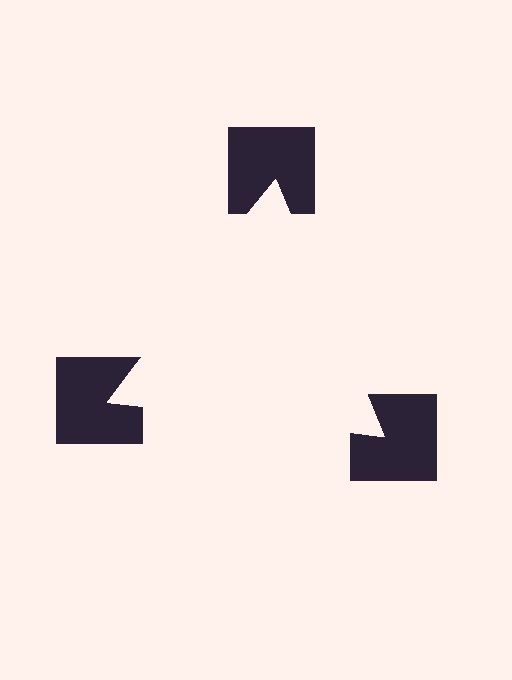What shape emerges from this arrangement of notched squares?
An illusory triangle — its edges are inferred from the aligned wedge cuts in the notched squares, not physically drawn.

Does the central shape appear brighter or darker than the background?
It typically appears slightly brighter than the background, even though no actual brightness change is drawn.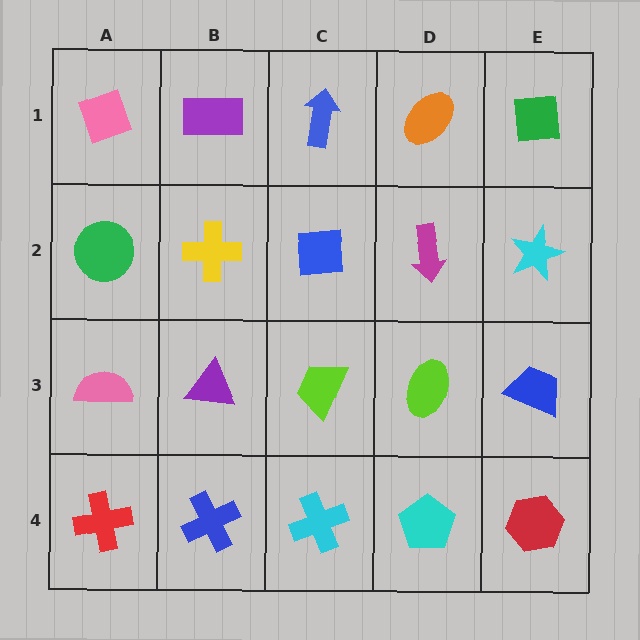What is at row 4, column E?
A red hexagon.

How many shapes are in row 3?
5 shapes.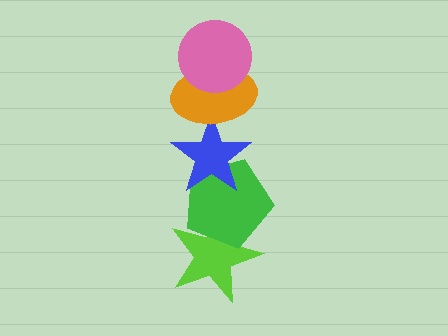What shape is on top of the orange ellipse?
The pink circle is on top of the orange ellipse.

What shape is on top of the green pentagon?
The blue star is on top of the green pentagon.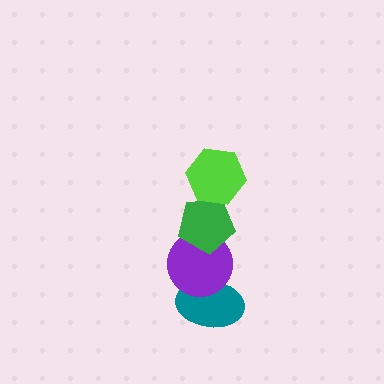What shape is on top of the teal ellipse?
The purple circle is on top of the teal ellipse.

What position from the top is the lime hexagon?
The lime hexagon is 1st from the top.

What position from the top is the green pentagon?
The green pentagon is 2nd from the top.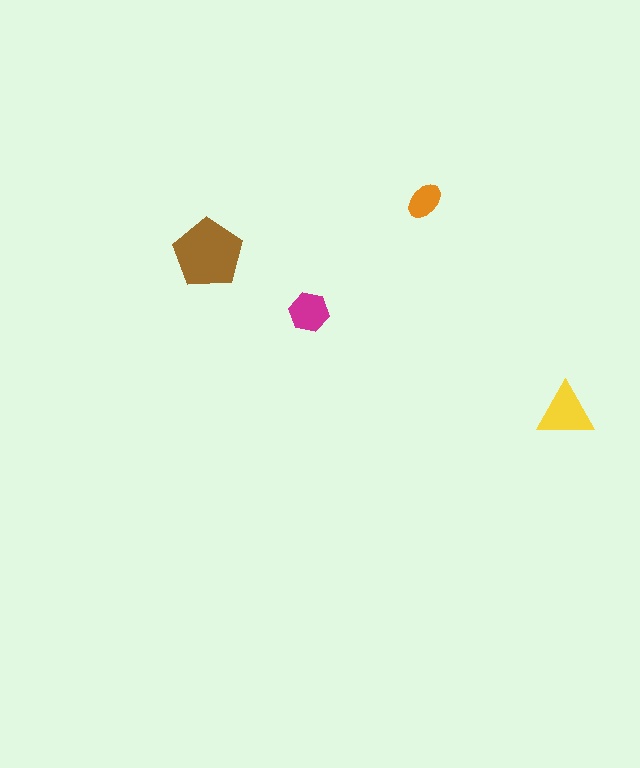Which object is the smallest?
The orange ellipse.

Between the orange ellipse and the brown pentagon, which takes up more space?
The brown pentagon.